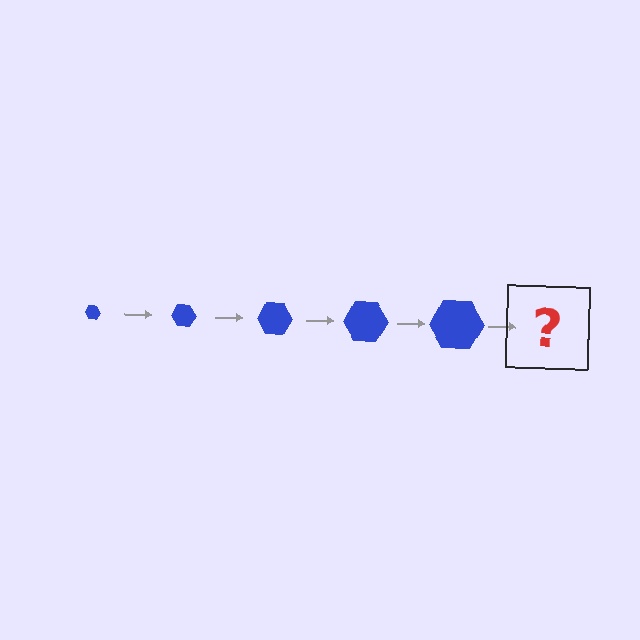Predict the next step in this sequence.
The next step is a blue hexagon, larger than the previous one.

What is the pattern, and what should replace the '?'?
The pattern is that the hexagon gets progressively larger each step. The '?' should be a blue hexagon, larger than the previous one.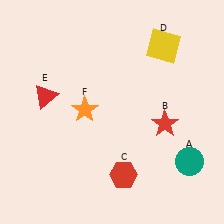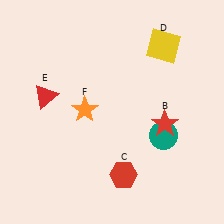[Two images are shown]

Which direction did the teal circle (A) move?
The teal circle (A) moved left.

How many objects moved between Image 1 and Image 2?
1 object moved between the two images.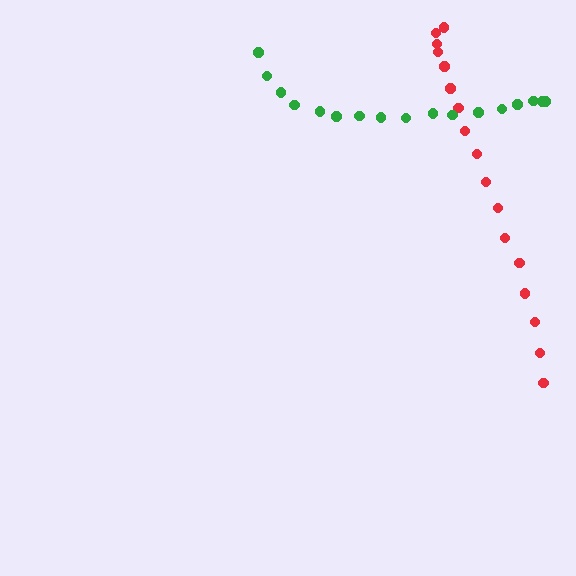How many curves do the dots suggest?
There are 2 distinct paths.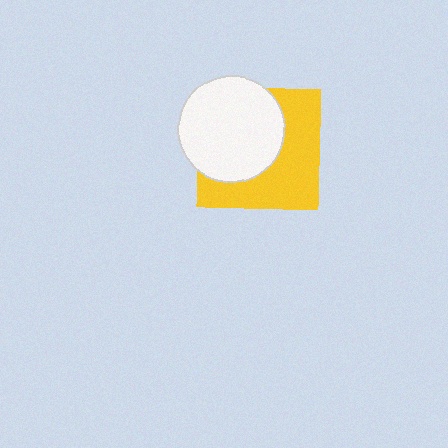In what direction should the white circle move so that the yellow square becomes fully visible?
The white circle should move toward the upper-left. That is the shortest direction to clear the overlap and leave the yellow square fully visible.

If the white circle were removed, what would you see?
You would see the complete yellow square.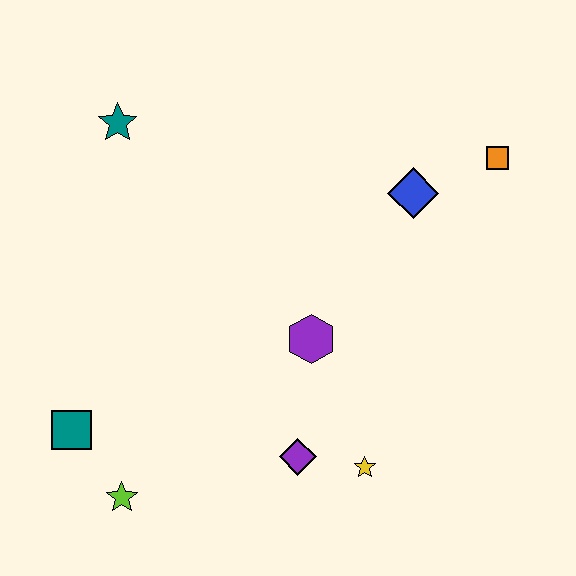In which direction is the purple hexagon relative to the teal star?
The purple hexagon is below the teal star.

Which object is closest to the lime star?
The teal square is closest to the lime star.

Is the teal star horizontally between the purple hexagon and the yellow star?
No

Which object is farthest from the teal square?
The orange square is farthest from the teal square.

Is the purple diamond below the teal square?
Yes